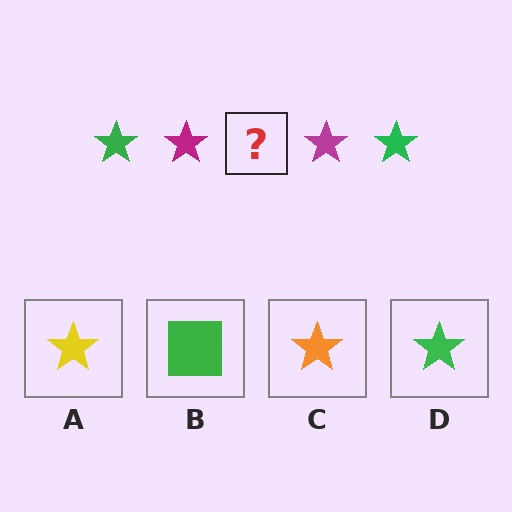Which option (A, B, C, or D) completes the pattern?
D.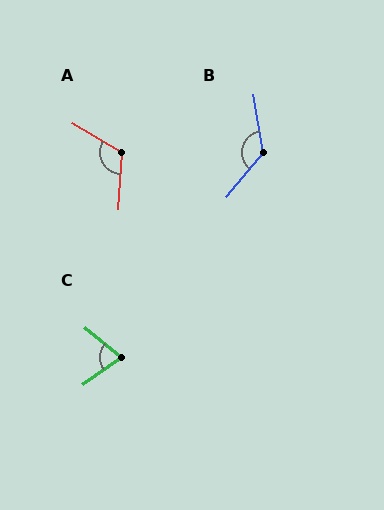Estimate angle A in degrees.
Approximately 117 degrees.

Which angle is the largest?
B, at approximately 130 degrees.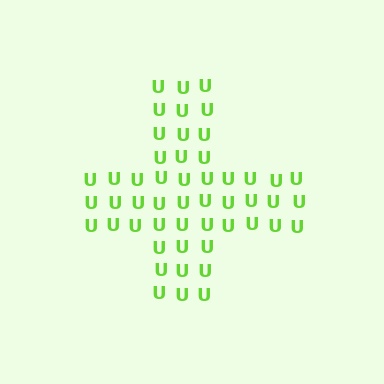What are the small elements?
The small elements are letter U's.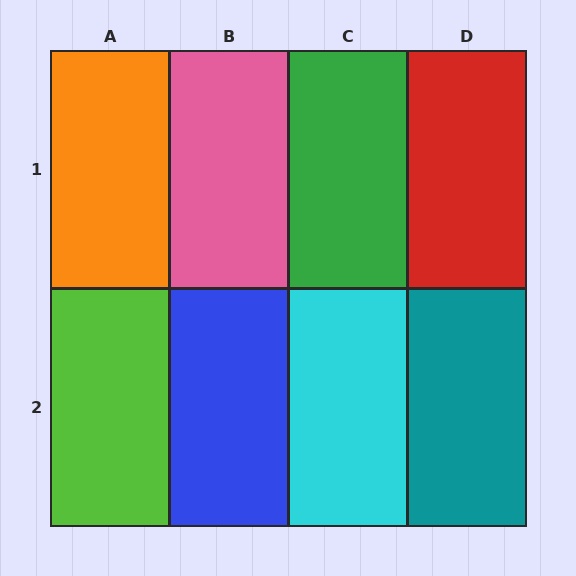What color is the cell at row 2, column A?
Lime.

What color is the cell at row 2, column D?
Teal.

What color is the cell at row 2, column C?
Cyan.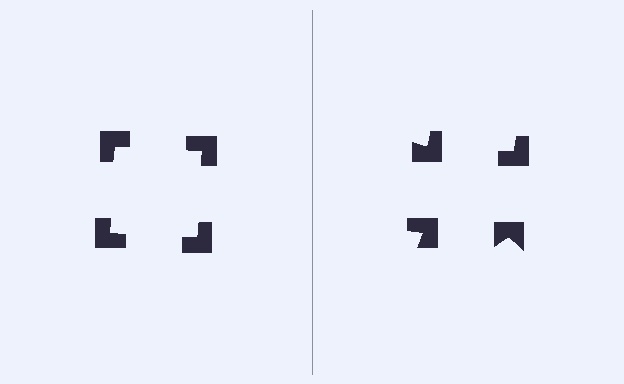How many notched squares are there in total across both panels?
8 — 4 on each side.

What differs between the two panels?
The notched squares are positioned identically on both sides; only the wedge orientations differ. On the left they align to a square; on the right they are misaligned.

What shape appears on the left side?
An illusory square.